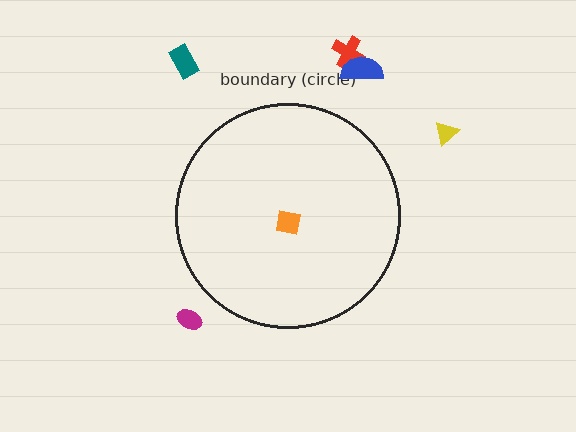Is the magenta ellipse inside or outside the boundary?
Outside.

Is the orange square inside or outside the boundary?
Inside.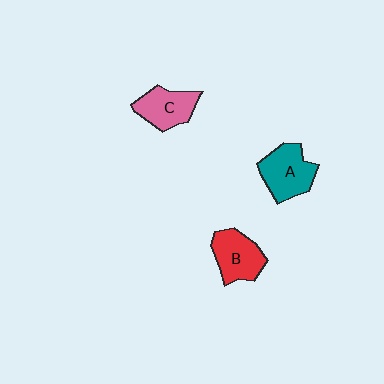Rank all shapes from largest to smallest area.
From largest to smallest: A (teal), B (red), C (pink).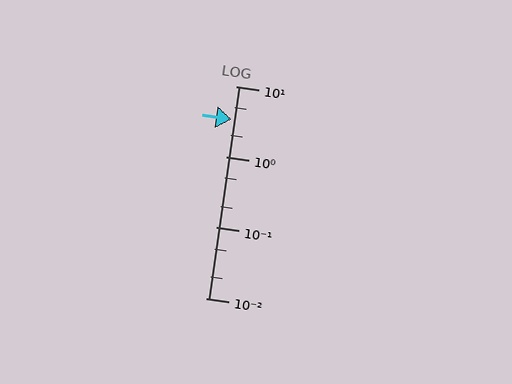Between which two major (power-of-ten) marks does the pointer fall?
The pointer is between 1 and 10.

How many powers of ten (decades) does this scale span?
The scale spans 3 decades, from 0.01 to 10.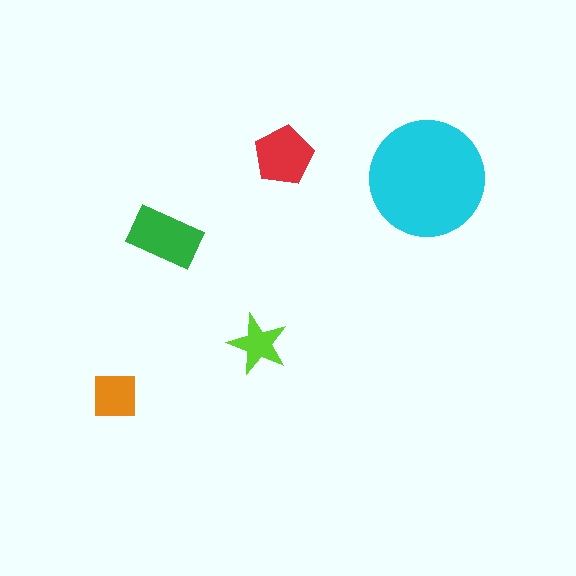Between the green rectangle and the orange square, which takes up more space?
The green rectangle.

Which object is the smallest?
The lime star.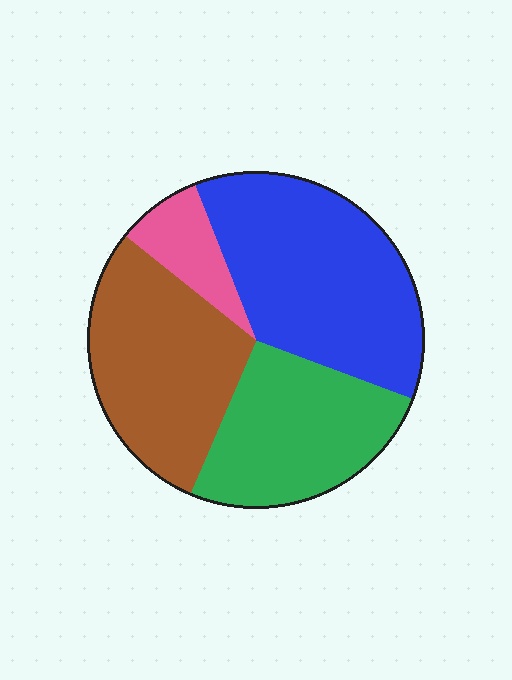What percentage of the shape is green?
Green takes up between a quarter and a half of the shape.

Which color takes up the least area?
Pink, at roughly 10%.